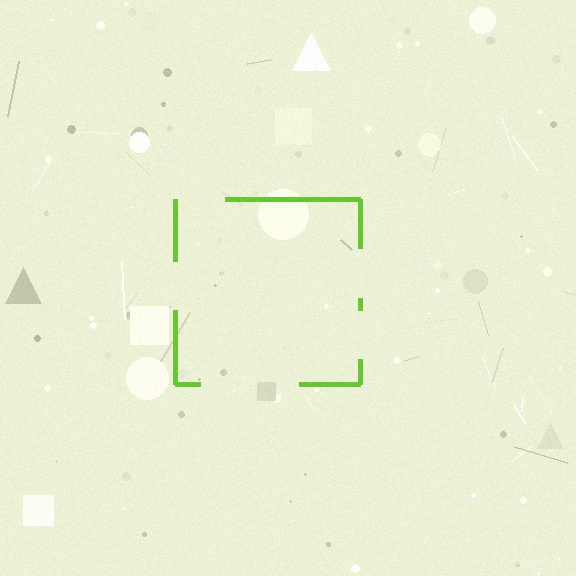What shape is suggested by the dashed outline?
The dashed outline suggests a square.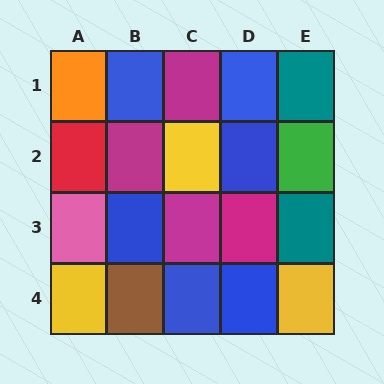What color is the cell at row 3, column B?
Blue.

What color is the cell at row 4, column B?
Brown.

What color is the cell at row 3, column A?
Pink.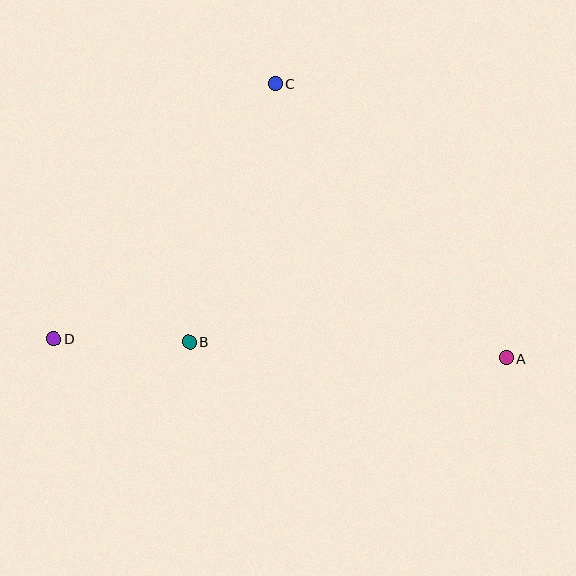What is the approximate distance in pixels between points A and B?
The distance between A and B is approximately 317 pixels.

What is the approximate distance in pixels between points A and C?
The distance between A and C is approximately 359 pixels.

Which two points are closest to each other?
Points B and D are closest to each other.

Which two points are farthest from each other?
Points A and D are farthest from each other.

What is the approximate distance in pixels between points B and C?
The distance between B and C is approximately 272 pixels.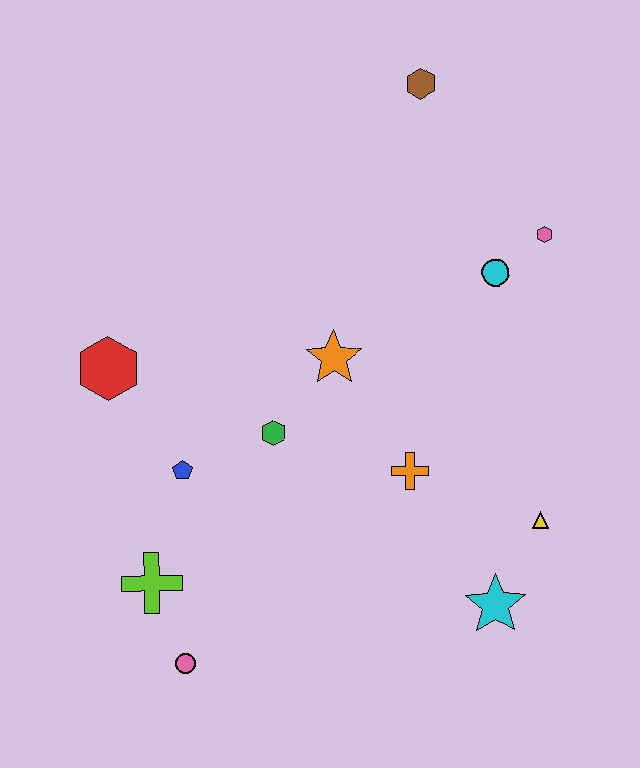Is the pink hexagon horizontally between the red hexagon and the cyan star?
No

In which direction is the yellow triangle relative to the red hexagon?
The yellow triangle is to the right of the red hexagon.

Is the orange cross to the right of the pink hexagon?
No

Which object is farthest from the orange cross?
The brown hexagon is farthest from the orange cross.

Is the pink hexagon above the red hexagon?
Yes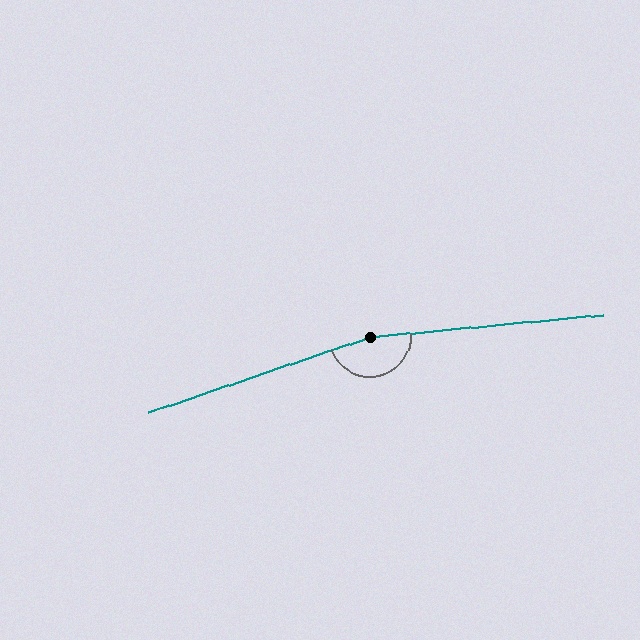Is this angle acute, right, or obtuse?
It is obtuse.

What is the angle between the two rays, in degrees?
Approximately 166 degrees.